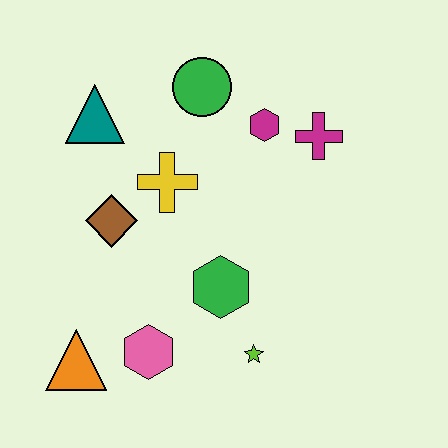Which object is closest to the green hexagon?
The lime star is closest to the green hexagon.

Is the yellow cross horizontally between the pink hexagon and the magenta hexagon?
Yes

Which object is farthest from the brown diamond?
The magenta cross is farthest from the brown diamond.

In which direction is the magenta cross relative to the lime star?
The magenta cross is above the lime star.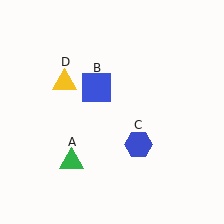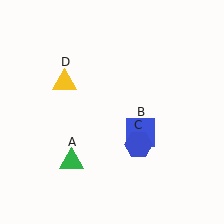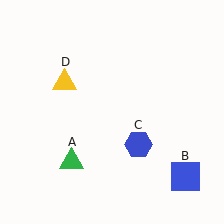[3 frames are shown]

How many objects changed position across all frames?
1 object changed position: blue square (object B).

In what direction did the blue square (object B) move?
The blue square (object B) moved down and to the right.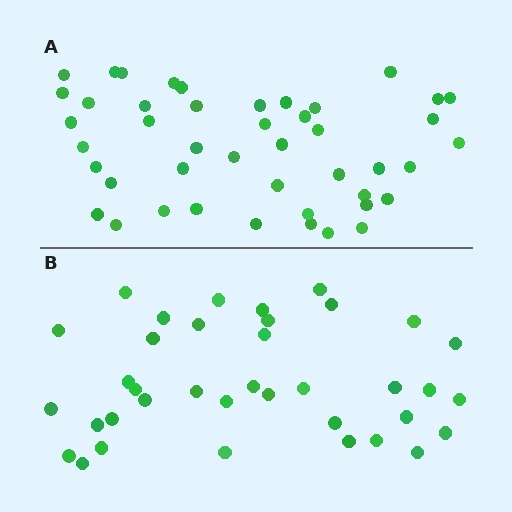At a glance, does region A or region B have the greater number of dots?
Region A (the top region) has more dots.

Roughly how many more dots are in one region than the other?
Region A has roughly 8 or so more dots than region B.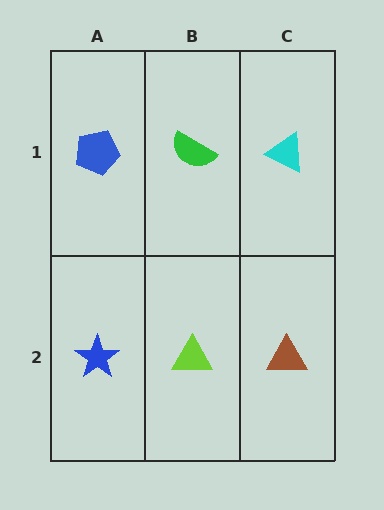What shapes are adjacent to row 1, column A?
A blue star (row 2, column A), a green semicircle (row 1, column B).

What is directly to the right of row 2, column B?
A brown triangle.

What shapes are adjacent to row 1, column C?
A brown triangle (row 2, column C), a green semicircle (row 1, column B).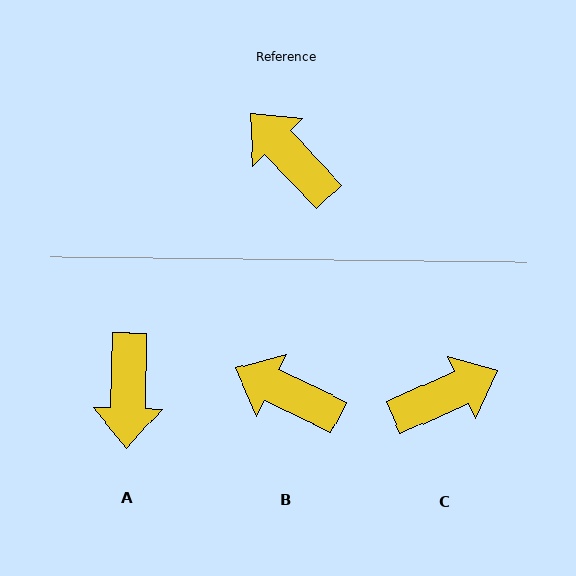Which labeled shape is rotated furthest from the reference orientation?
A, about 135 degrees away.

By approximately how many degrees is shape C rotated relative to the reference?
Approximately 109 degrees clockwise.